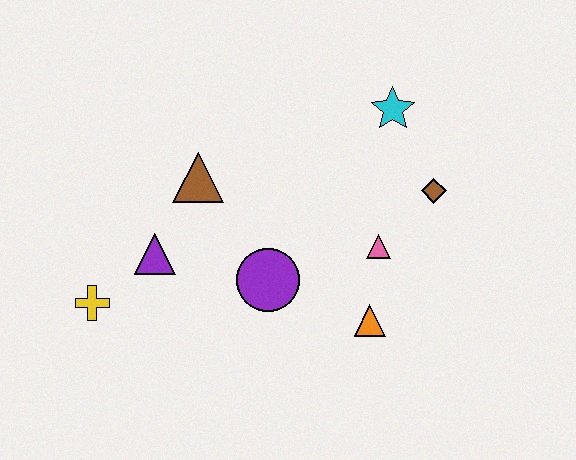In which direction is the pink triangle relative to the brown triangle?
The pink triangle is to the right of the brown triangle.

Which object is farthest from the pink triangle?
The yellow cross is farthest from the pink triangle.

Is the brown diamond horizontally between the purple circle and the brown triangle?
No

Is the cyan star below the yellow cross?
No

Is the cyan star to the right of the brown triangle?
Yes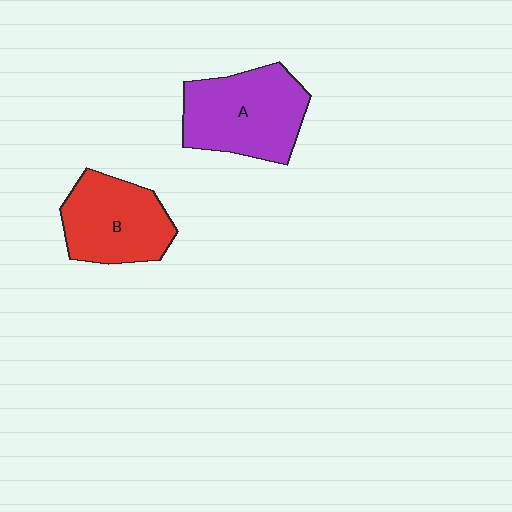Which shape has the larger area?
Shape A (purple).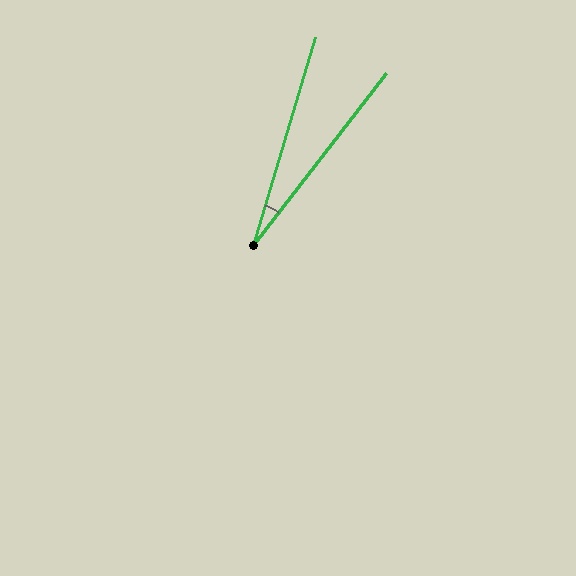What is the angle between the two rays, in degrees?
Approximately 21 degrees.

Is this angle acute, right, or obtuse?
It is acute.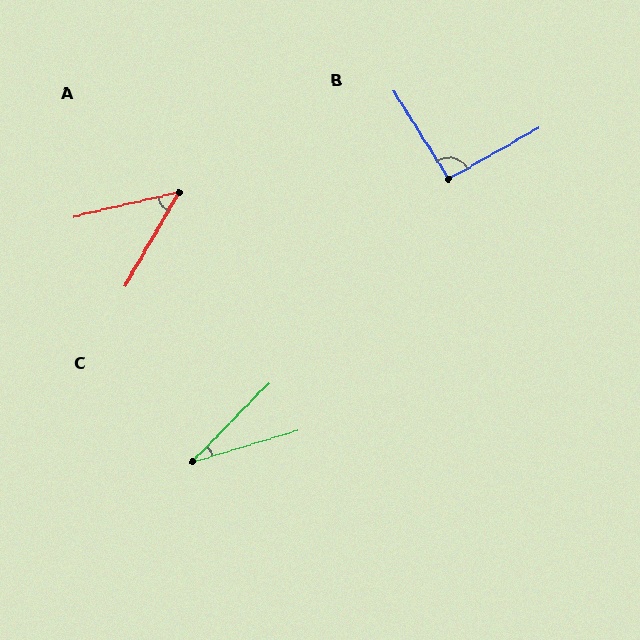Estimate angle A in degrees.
Approximately 47 degrees.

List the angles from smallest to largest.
C (29°), A (47°), B (93°).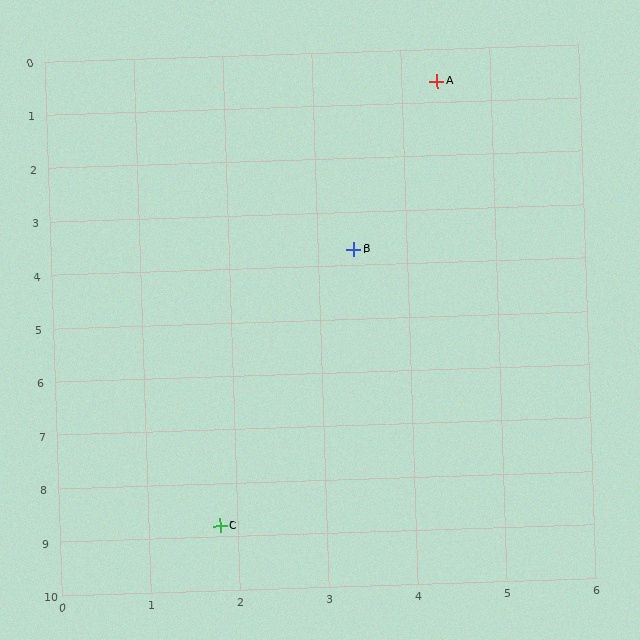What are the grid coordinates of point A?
Point A is at approximately (4.4, 0.6).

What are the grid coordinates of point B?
Point B is at approximately (3.4, 3.7).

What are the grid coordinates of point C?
Point C is at approximately (1.8, 8.8).